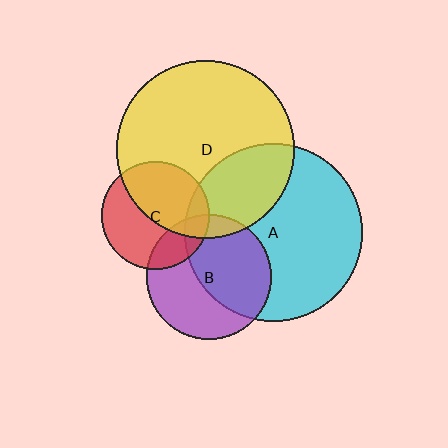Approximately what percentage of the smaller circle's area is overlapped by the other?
Approximately 50%.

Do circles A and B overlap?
Yes.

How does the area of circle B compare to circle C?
Approximately 1.4 times.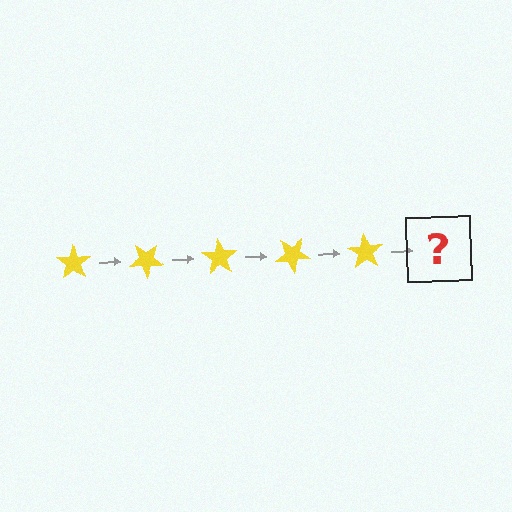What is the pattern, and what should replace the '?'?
The pattern is that the star rotates 35 degrees each step. The '?' should be a yellow star rotated 175 degrees.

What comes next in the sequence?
The next element should be a yellow star rotated 175 degrees.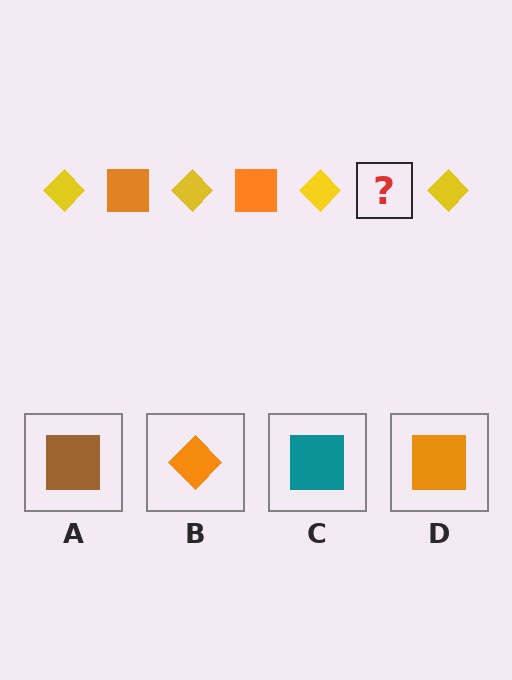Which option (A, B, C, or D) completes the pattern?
D.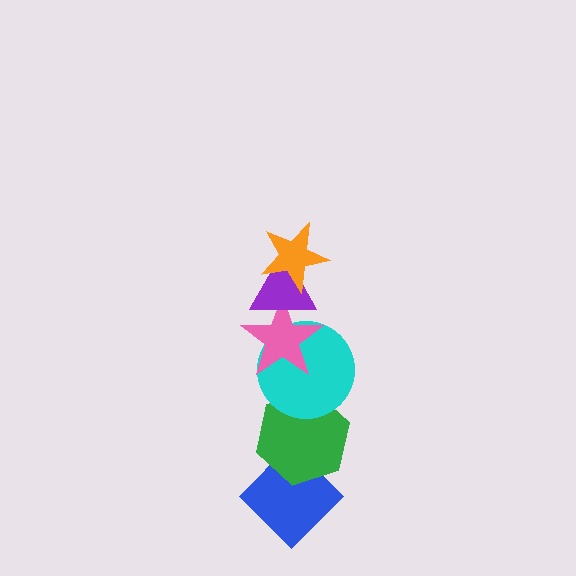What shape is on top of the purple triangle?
The orange star is on top of the purple triangle.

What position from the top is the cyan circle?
The cyan circle is 4th from the top.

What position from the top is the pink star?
The pink star is 3rd from the top.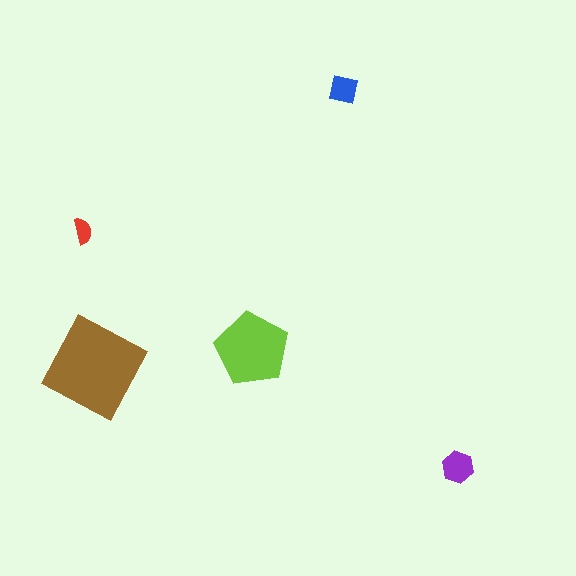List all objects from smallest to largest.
The red semicircle, the blue square, the purple hexagon, the lime pentagon, the brown square.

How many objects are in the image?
There are 5 objects in the image.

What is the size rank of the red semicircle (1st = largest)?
5th.